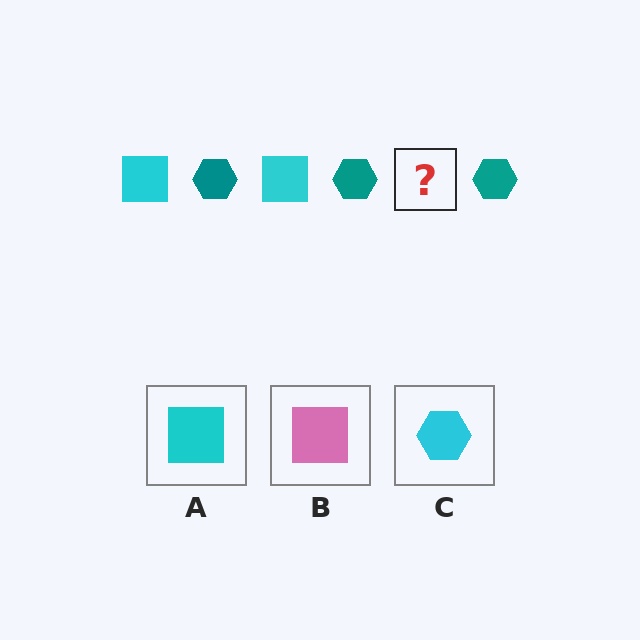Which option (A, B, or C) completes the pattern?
A.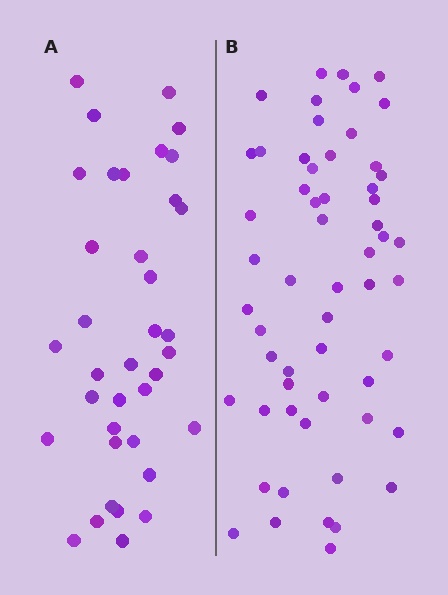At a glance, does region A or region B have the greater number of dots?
Region B (the right region) has more dots.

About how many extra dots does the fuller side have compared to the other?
Region B has approximately 20 more dots than region A.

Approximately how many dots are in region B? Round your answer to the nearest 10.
About 60 dots. (The exact count is 57, which rounds to 60.)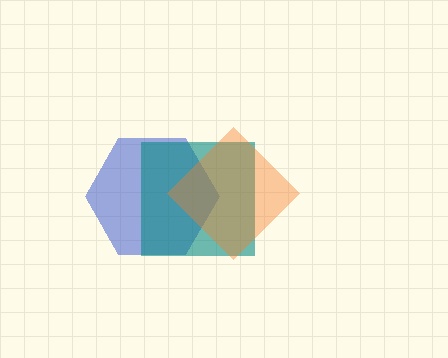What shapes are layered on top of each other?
The layered shapes are: a blue hexagon, a teal square, an orange diamond.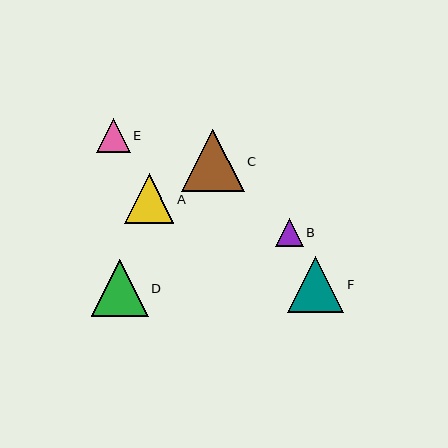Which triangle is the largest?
Triangle C is the largest with a size of approximately 63 pixels.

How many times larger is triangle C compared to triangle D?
Triangle C is approximately 1.1 times the size of triangle D.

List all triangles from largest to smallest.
From largest to smallest: C, F, D, A, E, B.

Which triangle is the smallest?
Triangle B is the smallest with a size of approximately 28 pixels.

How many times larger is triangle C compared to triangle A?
Triangle C is approximately 1.3 times the size of triangle A.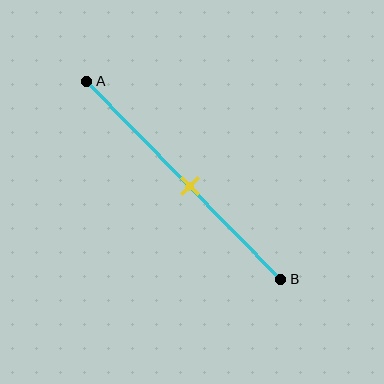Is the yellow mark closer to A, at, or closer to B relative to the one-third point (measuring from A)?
The yellow mark is closer to point B than the one-third point of segment AB.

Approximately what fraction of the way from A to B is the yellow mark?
The yellow mark is approximately 55% of the way from A to B.